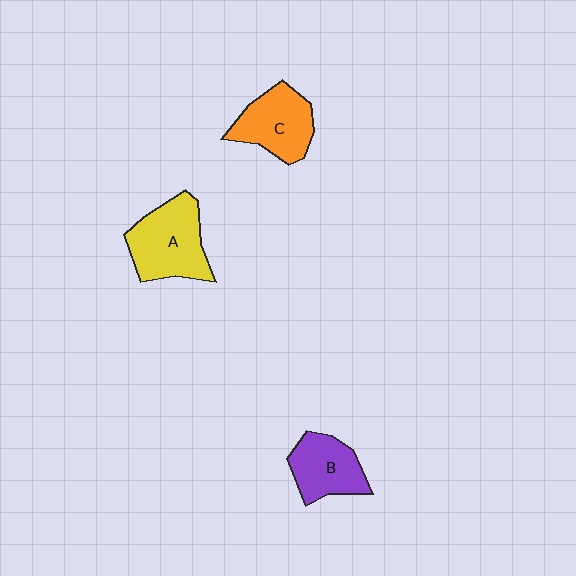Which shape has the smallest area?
Shape B (purple).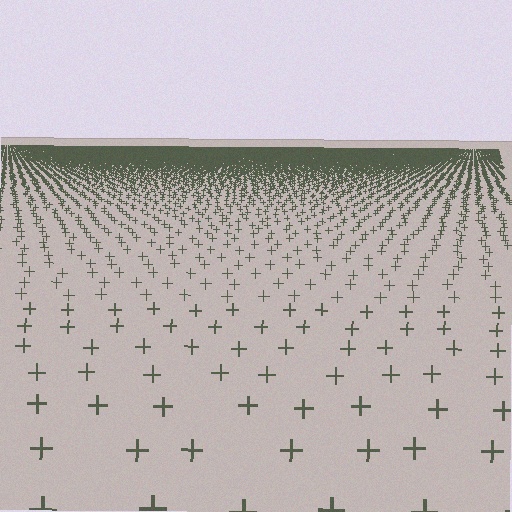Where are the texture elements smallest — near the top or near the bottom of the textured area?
Near the top.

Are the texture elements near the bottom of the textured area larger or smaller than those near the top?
Larger. Near the bottom, elements are closer to the viewer and appear at a bigger on-screen size.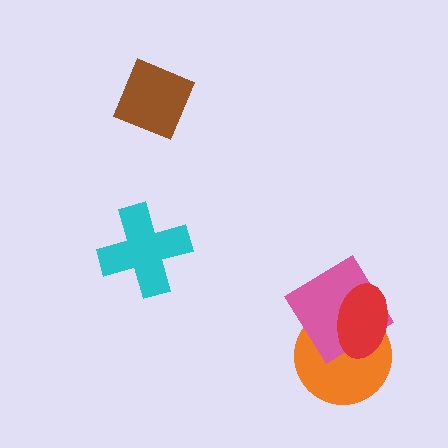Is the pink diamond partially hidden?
Yes, it is partially covered by another shape.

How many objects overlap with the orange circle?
2 objects overlap with the orange circle.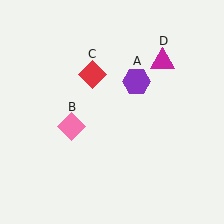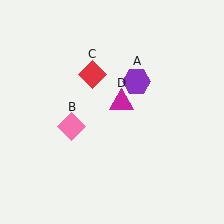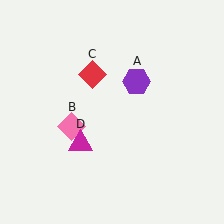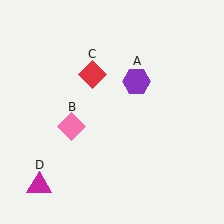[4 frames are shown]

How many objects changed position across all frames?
1 object changed position: magenta triangle (object D).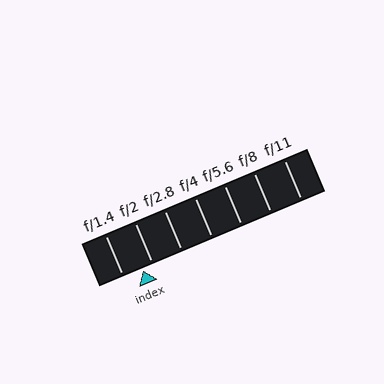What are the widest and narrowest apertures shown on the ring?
The widest aperture shown is f/1.4 and the narrowest is f/11.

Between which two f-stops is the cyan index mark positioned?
The index mark is between f/1.4 and f/2.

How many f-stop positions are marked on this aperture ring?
There are 7 f-stop positions marked.